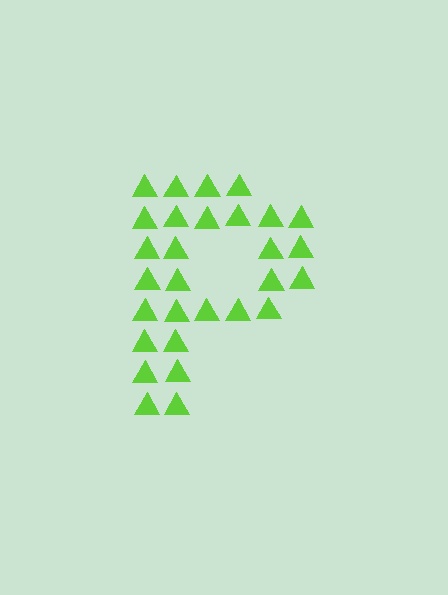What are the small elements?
The small elements are triangles.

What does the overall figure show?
The overall figure shows the letter P.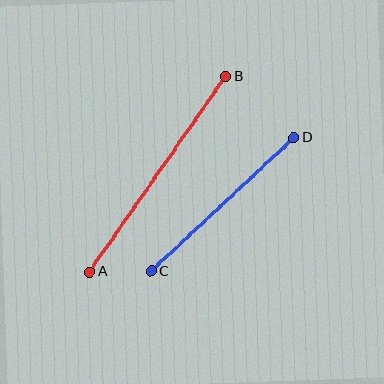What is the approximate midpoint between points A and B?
The midpoint is at approximately (158, 174) pixels.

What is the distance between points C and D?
The distance is approximately 196 pixels.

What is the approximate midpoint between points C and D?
The midpoint is at approximately (222, 204) pixels.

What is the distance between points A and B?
The distance is approximately 238 pixels.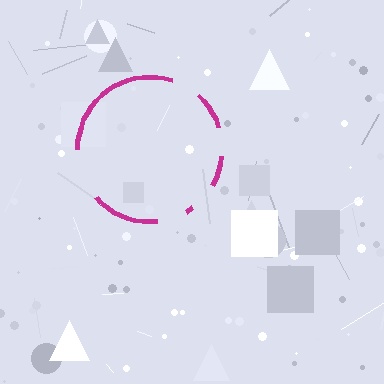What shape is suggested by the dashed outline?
The dashed outline suggests a circle.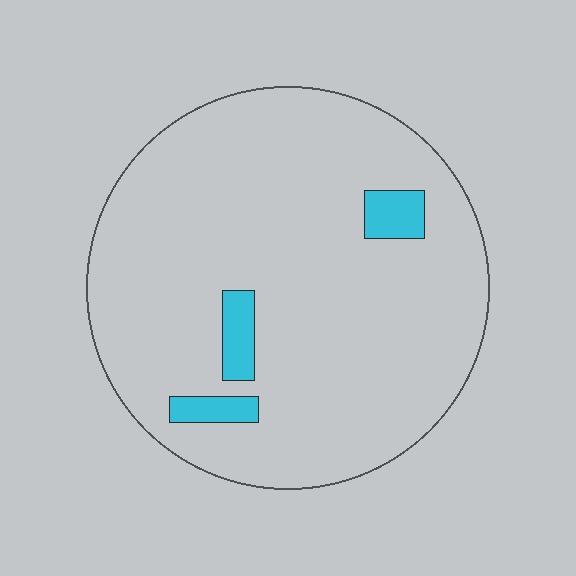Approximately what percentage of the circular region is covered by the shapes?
Approximately 5%.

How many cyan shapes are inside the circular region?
3.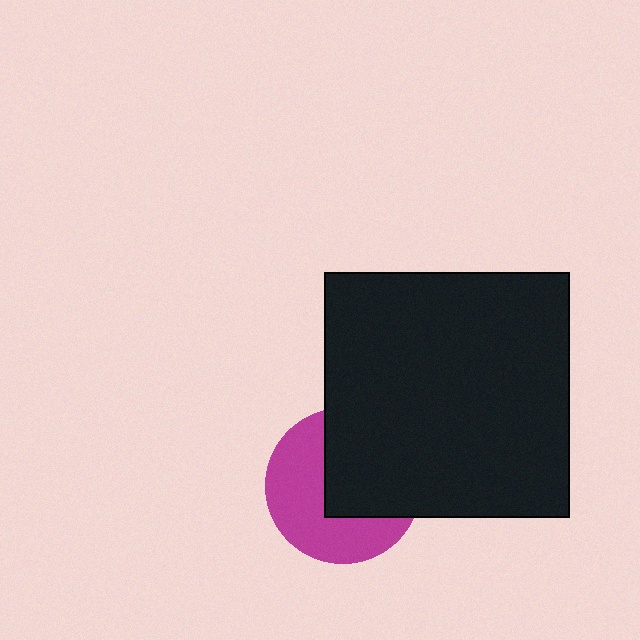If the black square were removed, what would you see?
You would see the complete magenta circle.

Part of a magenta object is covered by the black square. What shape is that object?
It is a circle.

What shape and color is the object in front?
The object in front is a black square.